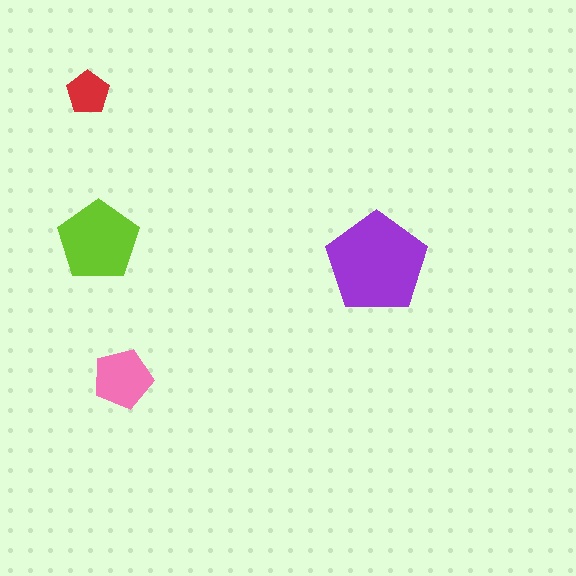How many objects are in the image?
There are 4 objects in the image.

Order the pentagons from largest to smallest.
the purple one, the lime one, the pink one, the red one.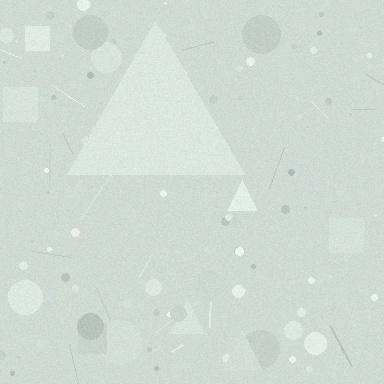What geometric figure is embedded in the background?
A triangle is embedded in the background.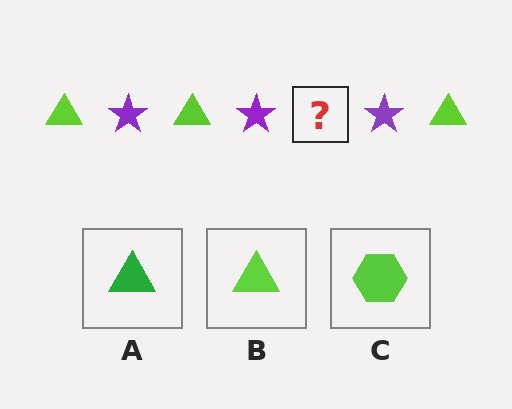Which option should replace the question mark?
Option B.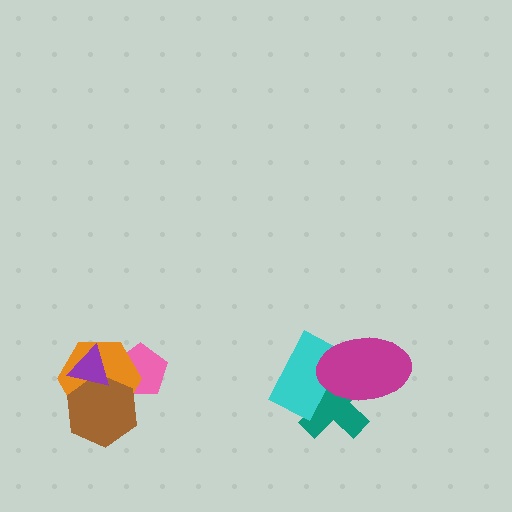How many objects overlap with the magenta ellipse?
2 objects overlap with the magenta ellipse.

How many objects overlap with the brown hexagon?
3 objects overlap with the brown hexagon.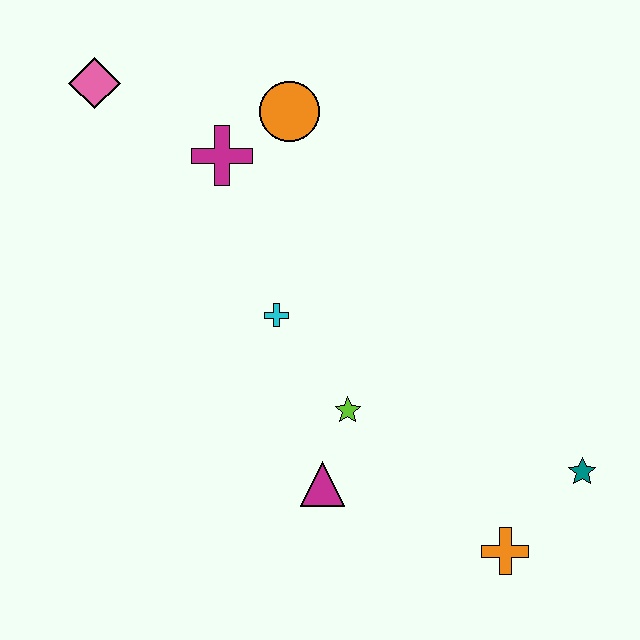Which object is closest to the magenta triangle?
The lime star is closest to the magenta triangle.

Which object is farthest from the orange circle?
The orange cross is farthest from the orange circle.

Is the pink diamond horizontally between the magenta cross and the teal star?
No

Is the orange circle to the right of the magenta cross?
Yes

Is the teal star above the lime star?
No